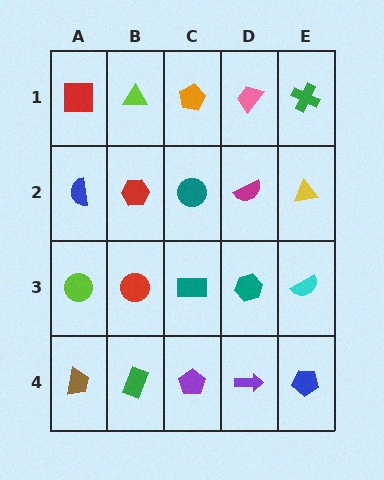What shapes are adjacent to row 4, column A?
A lime circle (row 3, column A), a green rectangle (row 4, column B).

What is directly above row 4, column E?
A cyan semicircle.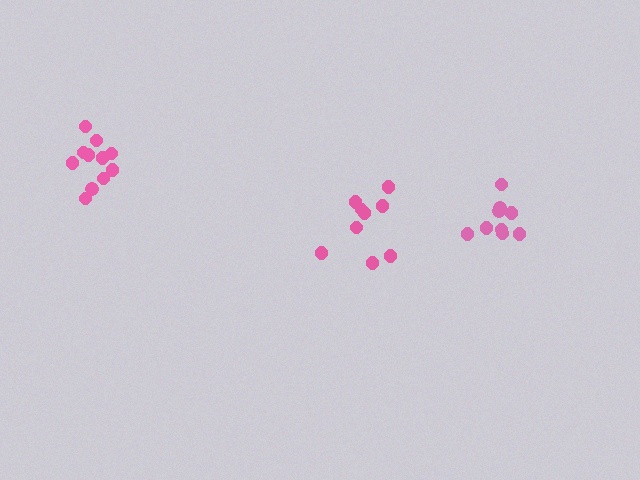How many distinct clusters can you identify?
There are 3 distinct clusters.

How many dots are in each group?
Group 1: 9 dots, Group 2: 11 dots, Group 3: 9 dots (29 total).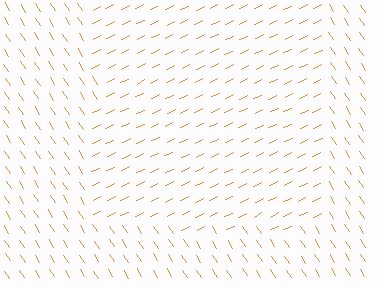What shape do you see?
I see a rectangle.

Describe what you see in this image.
The image is filled with small orange line segments. A rectangle region in the image has lines oriented differently from the surrounding lines, creating a visible texture boundary.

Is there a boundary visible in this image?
Yes, there is a texture boundary formed by a change in line orientation.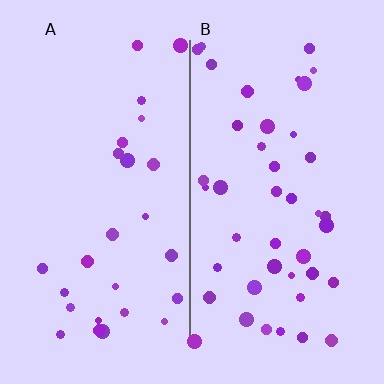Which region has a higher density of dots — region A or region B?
B (the right).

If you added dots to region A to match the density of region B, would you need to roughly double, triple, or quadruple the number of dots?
Approximately double.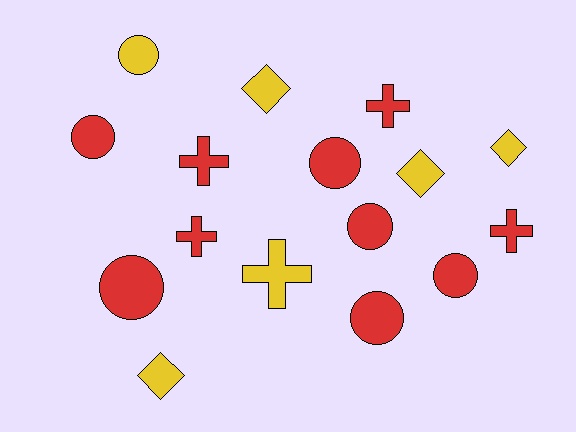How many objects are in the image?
There are 16 objects.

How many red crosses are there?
There are 4 red crosses.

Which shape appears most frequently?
Circle, with 7 objects.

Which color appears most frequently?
Red, with 10 objects.